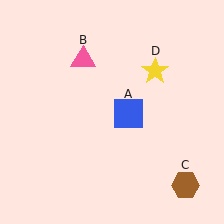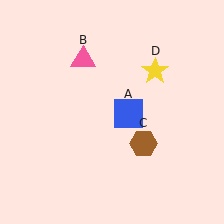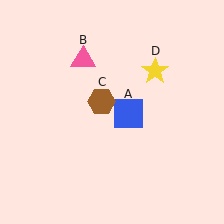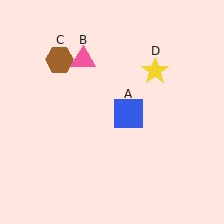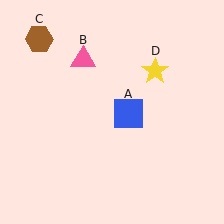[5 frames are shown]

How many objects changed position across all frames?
1 object changed position: brown hexagon (object C).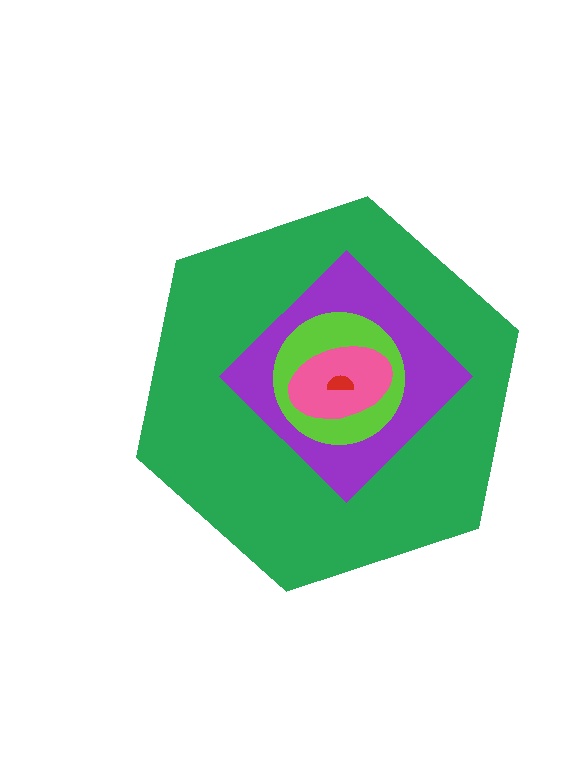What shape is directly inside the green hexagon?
The purple diamond.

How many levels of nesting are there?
5.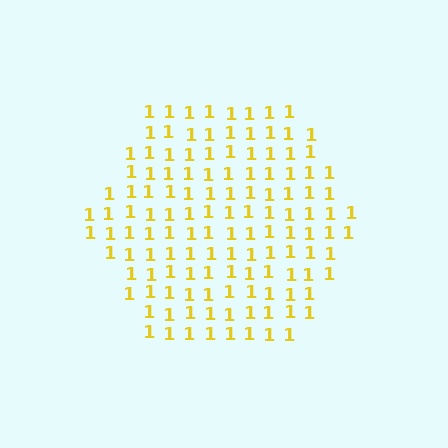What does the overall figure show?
The overall figure shows a hexagon.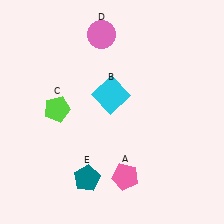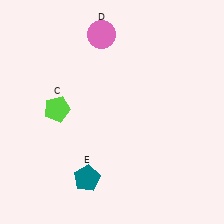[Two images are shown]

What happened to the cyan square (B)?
The cyan square (B) was removed in Image 2. It was in the top-left area of Image 1.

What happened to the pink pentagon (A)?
The pink pentagon (A) was removed in Image 2. It was in the bottom-right area of Image 1.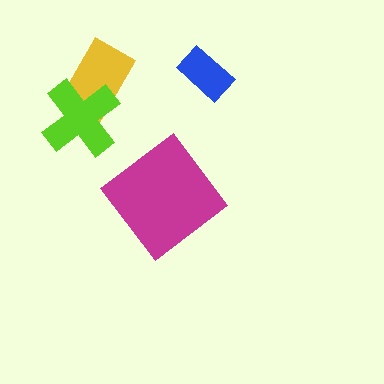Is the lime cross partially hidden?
No, no other shape covers it.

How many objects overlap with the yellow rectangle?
1 object overlaps with the yellow rectangle.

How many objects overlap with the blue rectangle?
0 objects overlap with the blue rectangle.